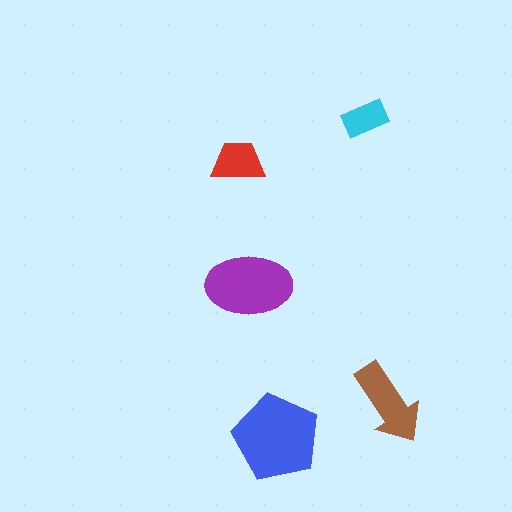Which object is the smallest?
The cyan rectangle.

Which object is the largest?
The blue pentagon.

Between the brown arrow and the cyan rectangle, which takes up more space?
The brown arrow.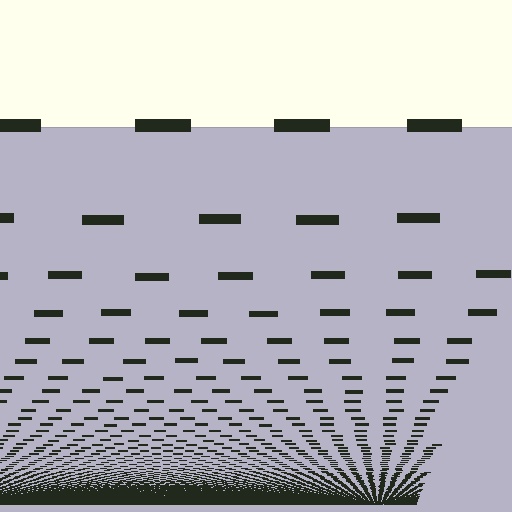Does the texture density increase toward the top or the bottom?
Density increases toward the bottom.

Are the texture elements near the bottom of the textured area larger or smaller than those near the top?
Smaller. The gradient is inverted — elements near the bottom are smaller and denser.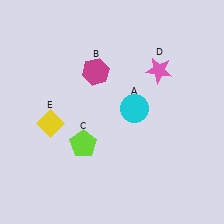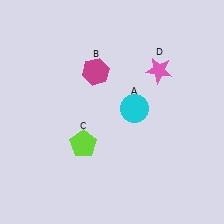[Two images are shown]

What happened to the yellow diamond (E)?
The yellow diamond (E) was removed in Image 2. It was in the bottom-left area of Image 1.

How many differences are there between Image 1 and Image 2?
There is 1 difference between the two images.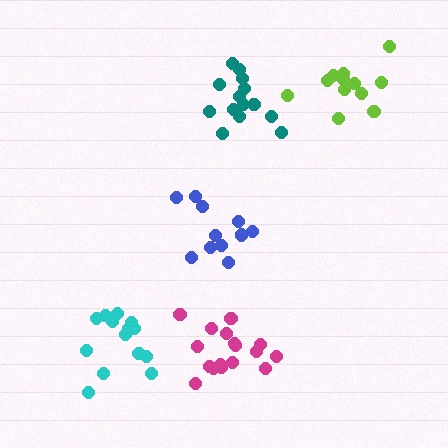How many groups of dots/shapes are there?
There are 5 groups.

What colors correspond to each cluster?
The clusters are colored: cyan, teal, blue, lime, magenta.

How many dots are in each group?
Group 1: 14 dots, Group 2: 14 dots, Group 3: 11 dots, Group 4: 12 dots, Group 5: 17 dots (68 total).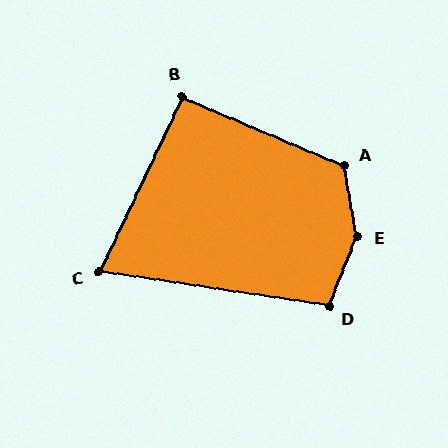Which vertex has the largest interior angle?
E, at approximately 148 degrees.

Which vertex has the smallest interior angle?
C, at approximately 73 degrees.